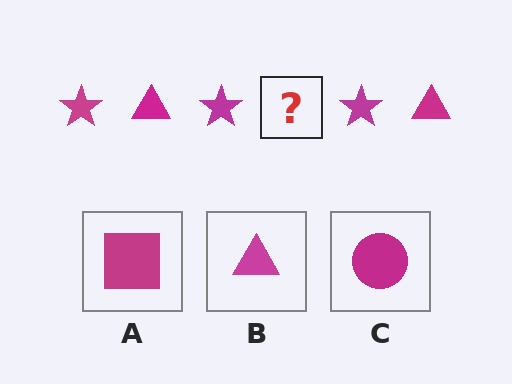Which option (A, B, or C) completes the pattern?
B.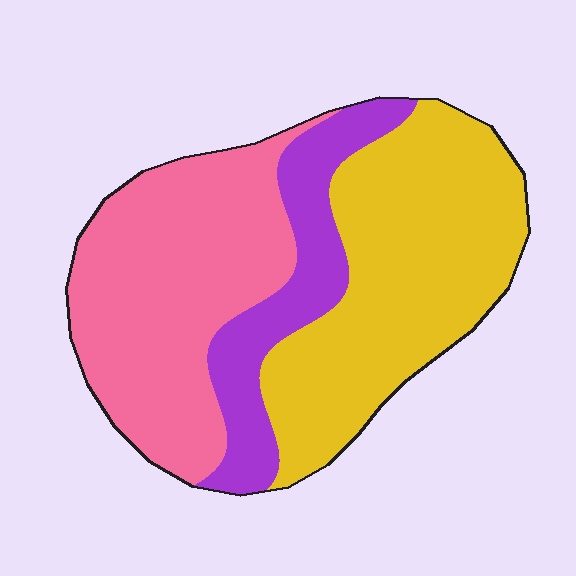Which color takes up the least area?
Purple, at roughly 20%.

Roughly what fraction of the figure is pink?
Pink covers about 40% of the figure.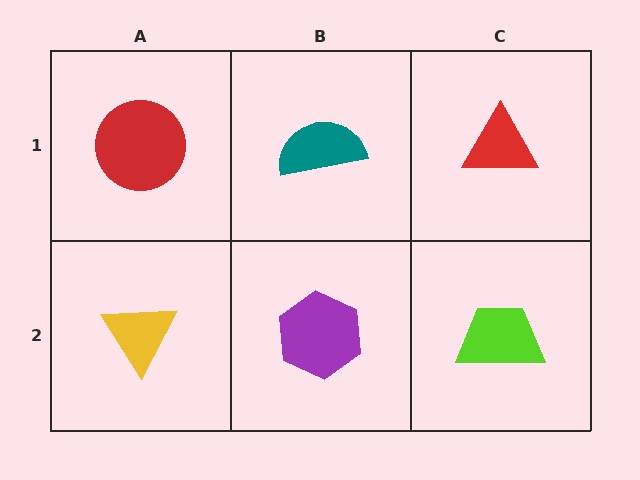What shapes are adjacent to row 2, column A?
A red circle (row 1, column A), a purple hexagon (row 2, column B).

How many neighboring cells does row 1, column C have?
2.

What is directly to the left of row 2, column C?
A purple hexagon.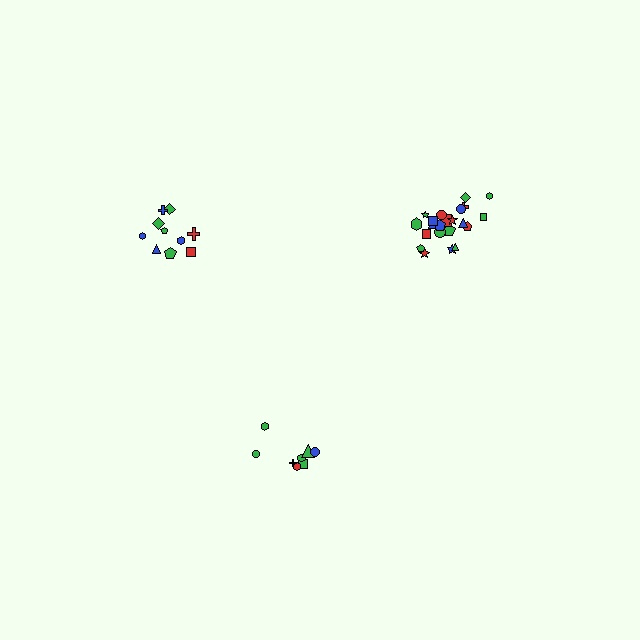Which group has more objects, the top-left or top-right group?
The top-right group.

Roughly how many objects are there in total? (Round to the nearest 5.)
Roughly 45 objects in total.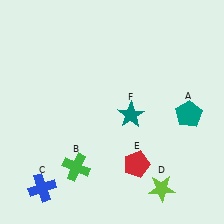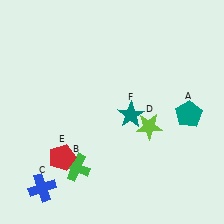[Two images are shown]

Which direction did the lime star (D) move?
The lime star (D) moved up.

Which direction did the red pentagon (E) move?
The red pentagon (E) moved left.